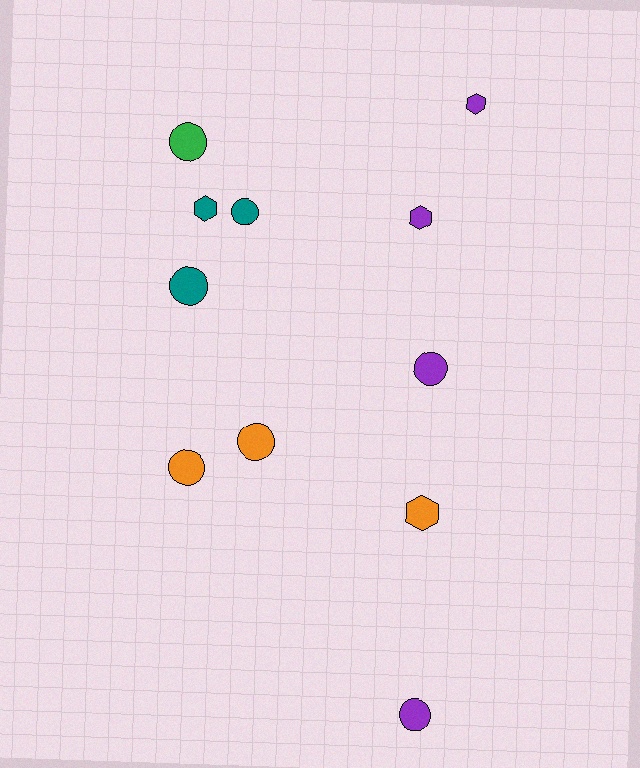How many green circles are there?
There is 1 green circle.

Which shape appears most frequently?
Circle, with 7 objects.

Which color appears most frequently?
Purple, with 4 objects.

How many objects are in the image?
There are 11 objects.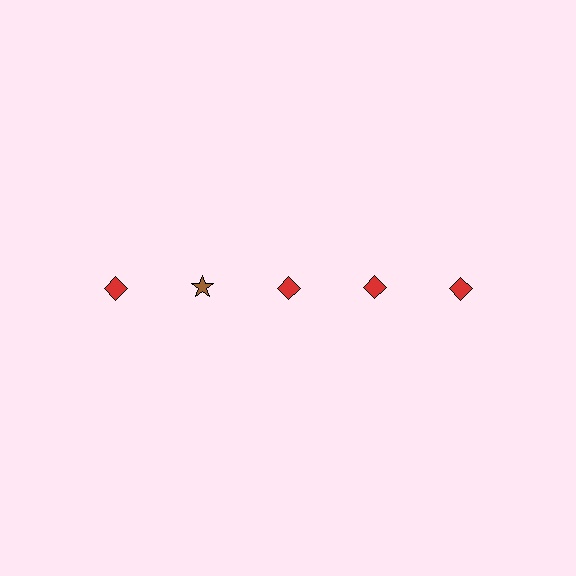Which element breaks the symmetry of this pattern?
The brown star in the top row, second from left column breaks the symmetry. All other shapes are red diamonds.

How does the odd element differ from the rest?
It differs in both color (brown instead of red) and shape (star instead of diamond).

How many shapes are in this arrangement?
There are 5 shapes arranged in a grid pattern.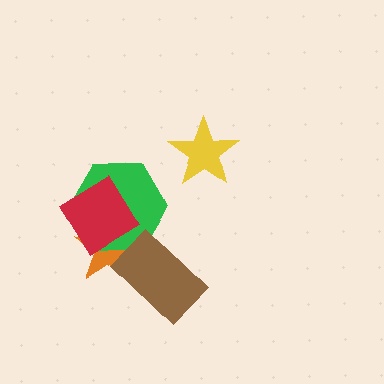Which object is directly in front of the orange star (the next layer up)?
The green hexagon is directly in front of the orange star.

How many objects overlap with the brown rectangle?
2 objects overlap with the brown rectangle.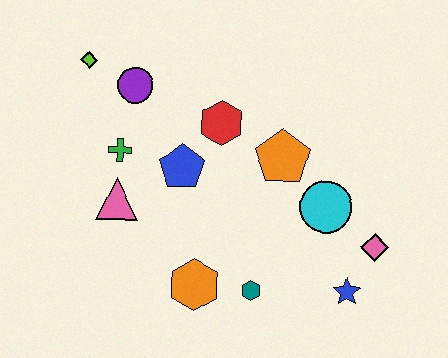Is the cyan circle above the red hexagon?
No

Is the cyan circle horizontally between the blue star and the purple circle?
Yes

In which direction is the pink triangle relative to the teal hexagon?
The pink triangle is to the left of the teal hexagon.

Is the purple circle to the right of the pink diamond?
No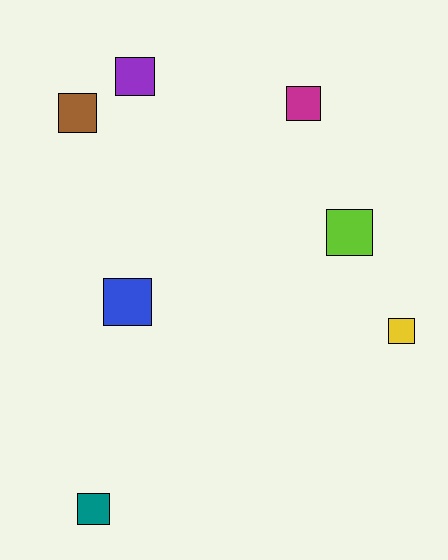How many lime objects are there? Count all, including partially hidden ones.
There is 1 lime object.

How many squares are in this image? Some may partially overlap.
There are 7 squares.